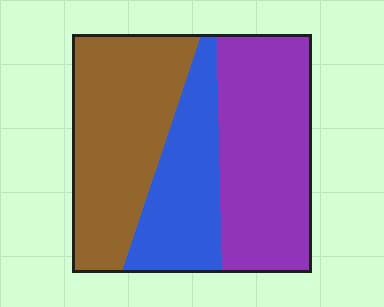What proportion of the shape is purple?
Purple covers 39% of the shape.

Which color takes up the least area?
Blue, at roughly 25%.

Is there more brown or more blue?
Brown.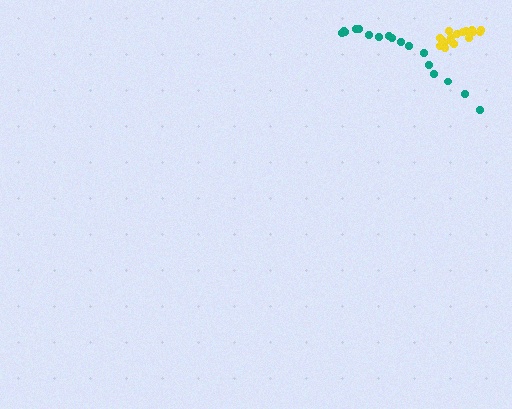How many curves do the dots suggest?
There are 2 distinct paths.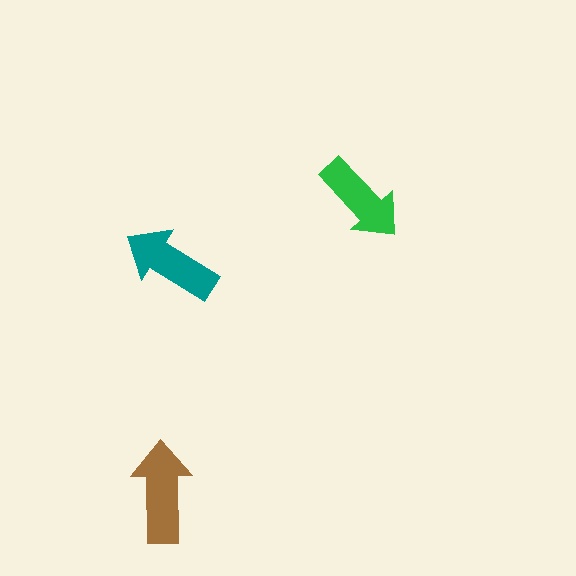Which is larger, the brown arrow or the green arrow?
The brown one.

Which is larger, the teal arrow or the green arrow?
The teal one.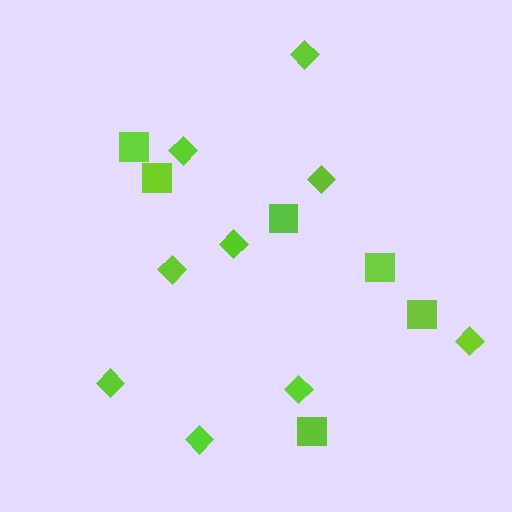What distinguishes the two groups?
There are 2 groups: one group of squares (6) and one group of diamonds (9).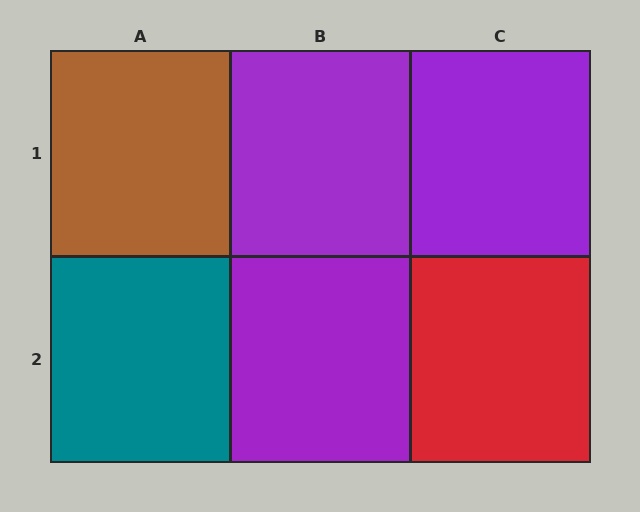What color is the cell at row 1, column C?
Purple.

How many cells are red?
1 cell is red.